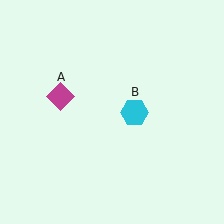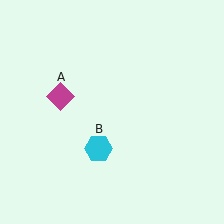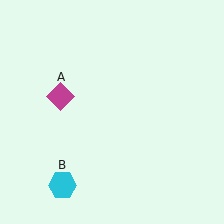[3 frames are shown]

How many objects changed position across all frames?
1 object changed position: cyan hexagon (object B).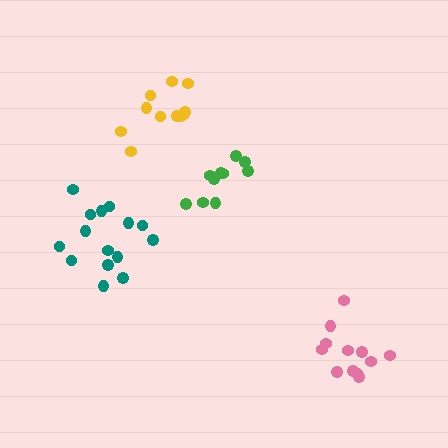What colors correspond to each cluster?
The clusters are colored: pink, green, yellow, teal.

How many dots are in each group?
Group 1: 12 dots, Group 2: 10 dots, Group 3: 11 dots, Group 4: 15 dots (48 total).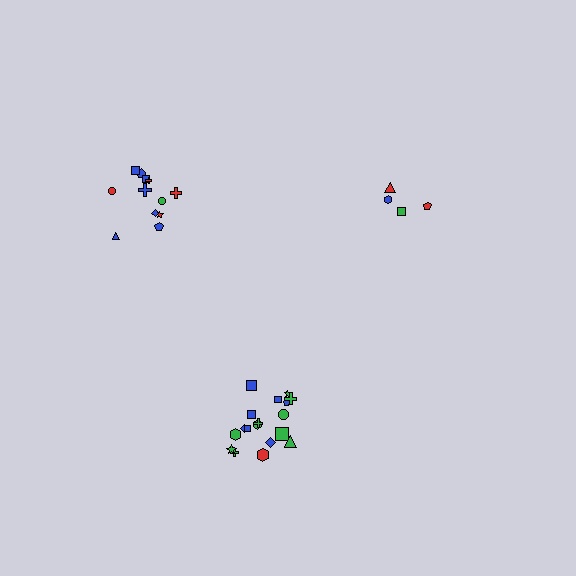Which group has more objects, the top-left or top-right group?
The top-left group.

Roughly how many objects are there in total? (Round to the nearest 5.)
Roughly 35 objects in total.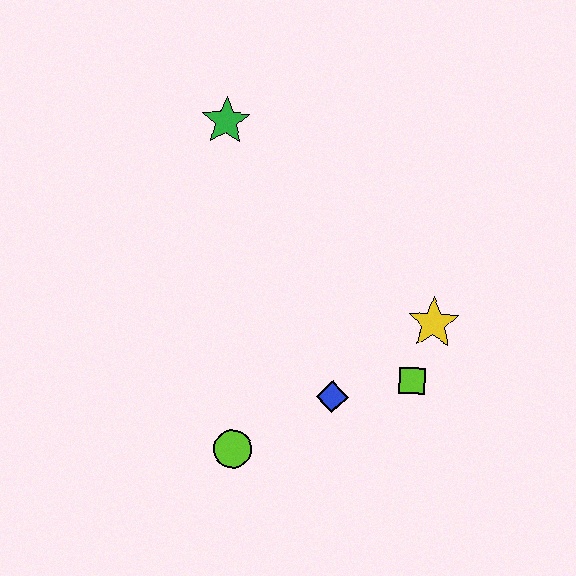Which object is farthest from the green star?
The lime circle is farthest from the green star.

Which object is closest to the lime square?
The yellow star is closest to the lime square.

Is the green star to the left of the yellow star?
Yes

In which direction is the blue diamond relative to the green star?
The blue diamond is below the green star.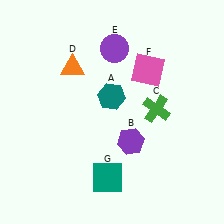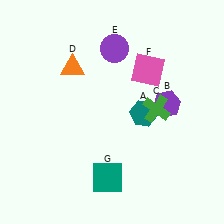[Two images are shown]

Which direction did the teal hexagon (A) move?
The teal hexagon (A) moved right.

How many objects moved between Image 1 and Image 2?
2 objects moved between the two images.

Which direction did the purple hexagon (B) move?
The purple hexagon (B) moved up.